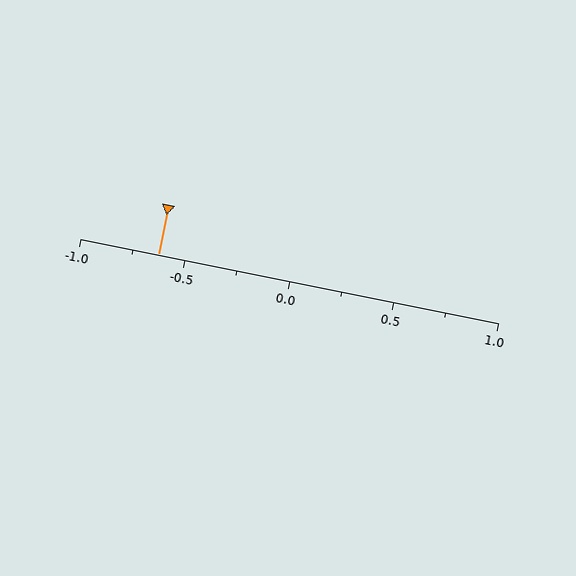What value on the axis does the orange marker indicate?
The marker indicates approximately -0.62.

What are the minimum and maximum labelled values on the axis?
The axis runs from -1.0 to 1.0.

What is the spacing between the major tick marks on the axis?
The major ticks are spaced 0.5 apart.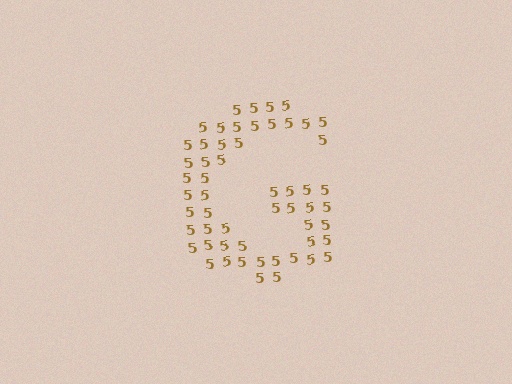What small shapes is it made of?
It is made of small digit 5's.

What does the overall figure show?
The overall figure shows the letter G.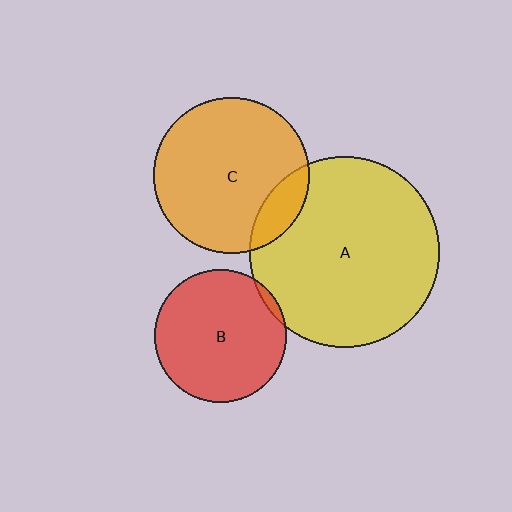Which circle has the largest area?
Circle A (yellow).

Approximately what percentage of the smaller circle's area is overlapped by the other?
Approximately 15%.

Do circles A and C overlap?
Yes.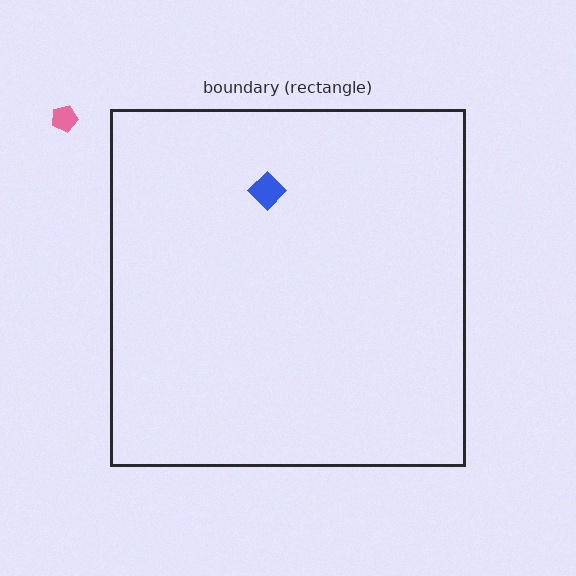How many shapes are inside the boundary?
1 inside, 1 outside.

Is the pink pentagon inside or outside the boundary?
Outside.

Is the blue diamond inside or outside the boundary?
Inside.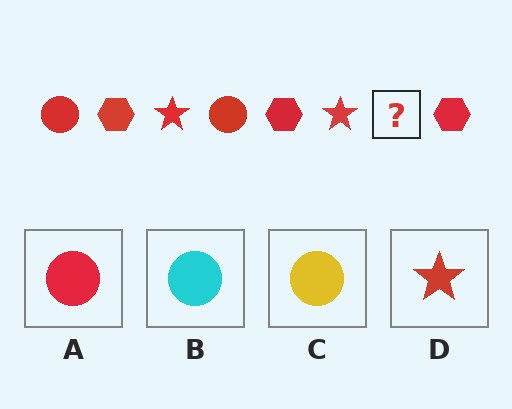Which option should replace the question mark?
Option A.